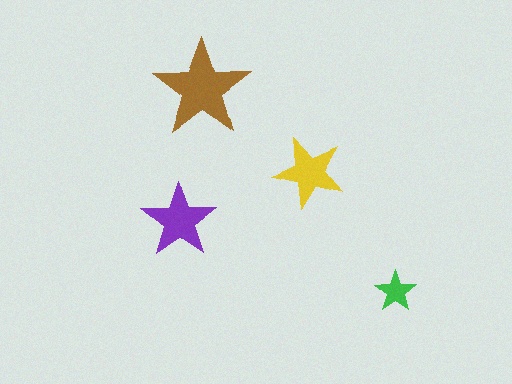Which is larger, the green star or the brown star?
The brown one.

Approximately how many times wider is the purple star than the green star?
About 2 times wider.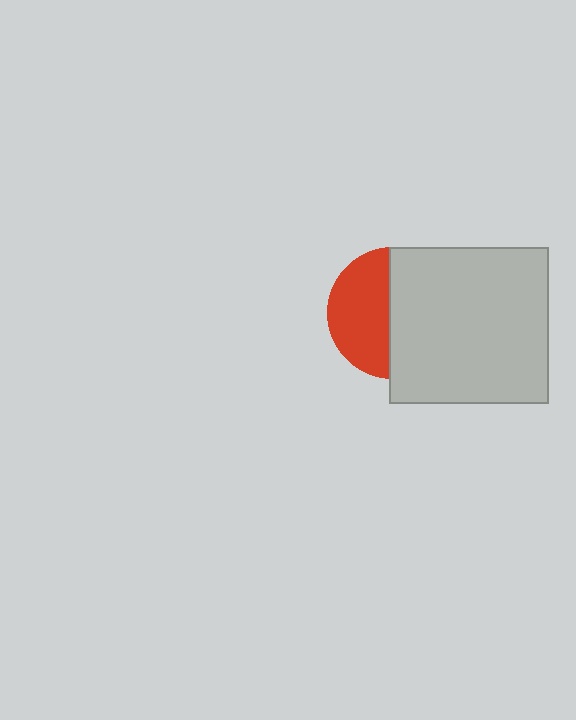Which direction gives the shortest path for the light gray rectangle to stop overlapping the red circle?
Moving right gives the shortest separation.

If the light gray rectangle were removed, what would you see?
You would see the complete red circle.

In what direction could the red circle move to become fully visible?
The red circle could move left. That would shift it out from behind the light gray rectangle entirely.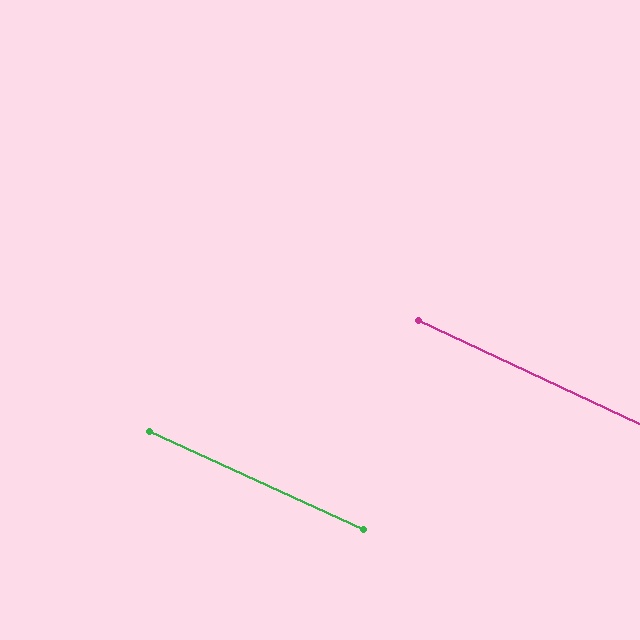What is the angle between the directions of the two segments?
Approximately 0 degrees.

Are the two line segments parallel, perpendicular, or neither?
Parallel — their directions differ by only 0.3°.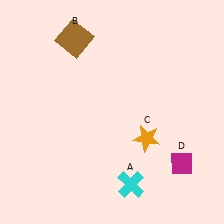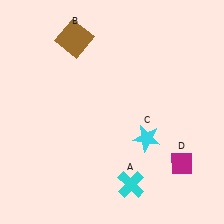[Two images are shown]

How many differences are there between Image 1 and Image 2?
There is 1 difference between the two images.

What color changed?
The star (C) changed from orange in Image 1 to cyan in Image 2.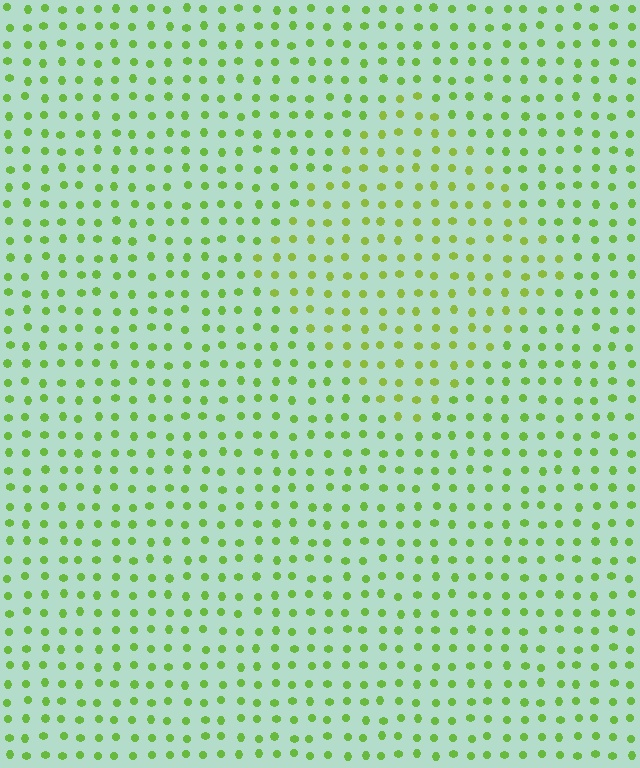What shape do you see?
I see a diamond.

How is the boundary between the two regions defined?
The boundary is defined purely by a slight shift in hue (about 17 degrees). Spacing, size, and orientation are identical on both sides.